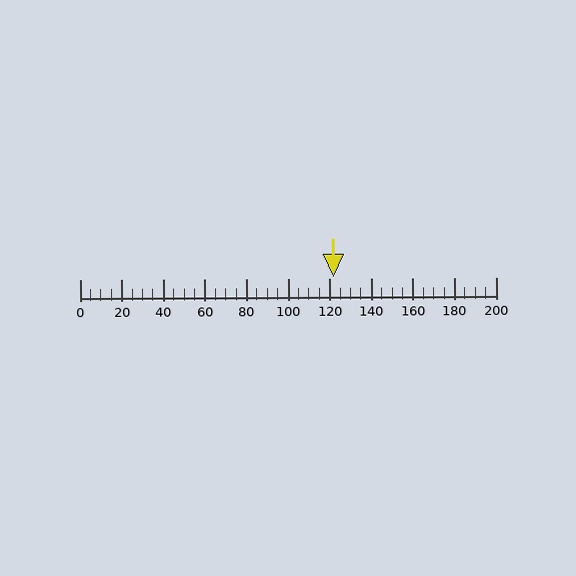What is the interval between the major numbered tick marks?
The major tick marks are spaced 20 units apart.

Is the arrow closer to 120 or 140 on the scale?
The arrow is closer to 120.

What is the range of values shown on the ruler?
The ruler shows values from 0 to 200.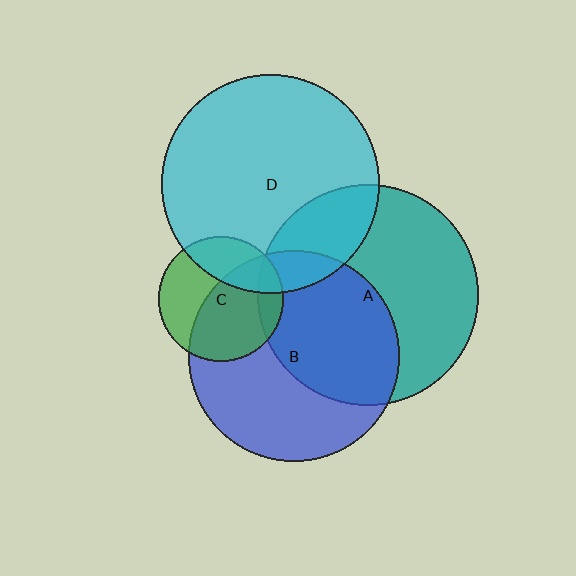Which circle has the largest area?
Circle A (teal).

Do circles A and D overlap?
Yes.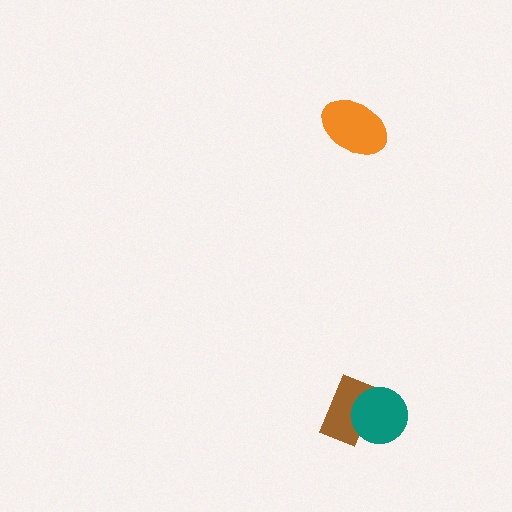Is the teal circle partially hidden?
No, no other shape covers it.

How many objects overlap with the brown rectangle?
1 object overlaps with the brown rectangle.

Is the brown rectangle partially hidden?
Yes, it is partially covered by another shape.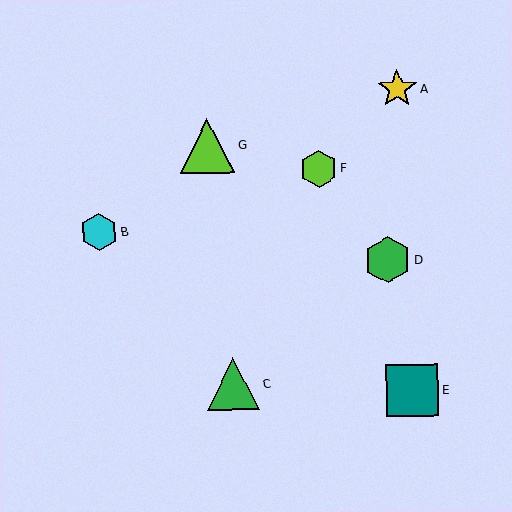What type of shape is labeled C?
Shape C is a green triangle.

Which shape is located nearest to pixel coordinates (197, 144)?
The lime triangle (labeled G) at (207, 146) is nearest to that location.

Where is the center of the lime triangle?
The center of the lime triangle is at (207, 146).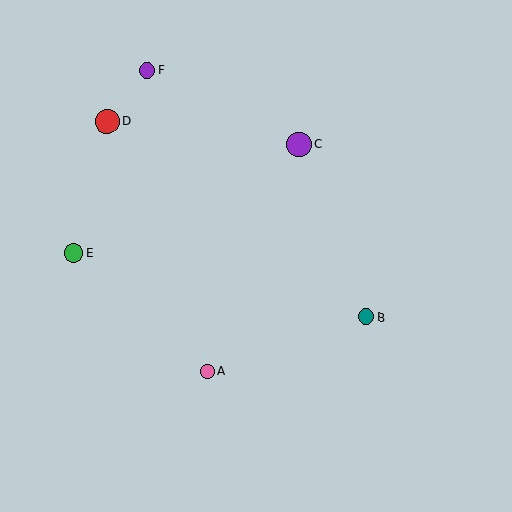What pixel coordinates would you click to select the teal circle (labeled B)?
Click at (366, 317) to select the teal circle B.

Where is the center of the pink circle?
The center of the pink circle is at (207, 371).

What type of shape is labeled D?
Shape D is a red circle.